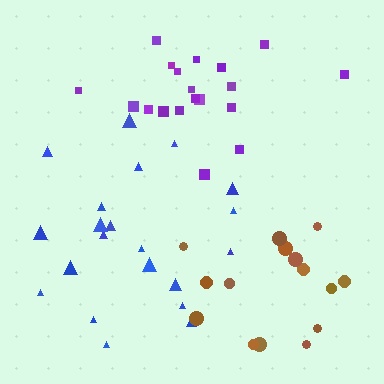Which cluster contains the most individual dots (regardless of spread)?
Blue (21).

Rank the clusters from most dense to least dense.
purple, brown, blue.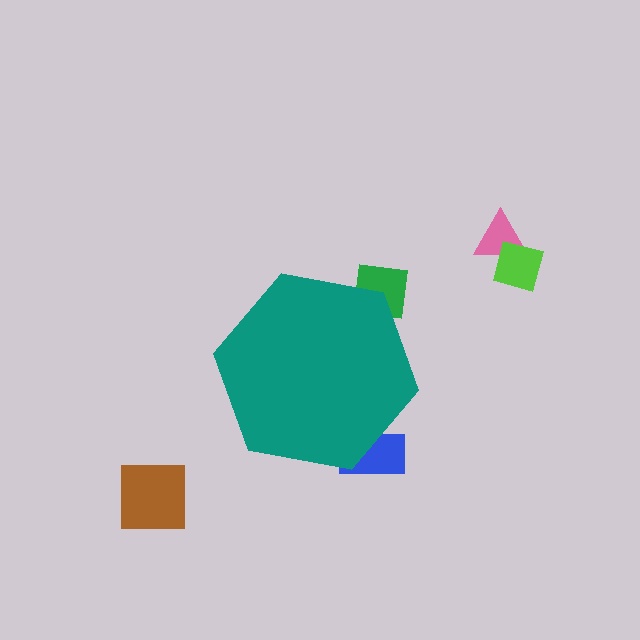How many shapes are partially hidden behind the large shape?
2 shapes are partially hidden.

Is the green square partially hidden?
Yes, the green square is partially hidden behind the teal hexagon.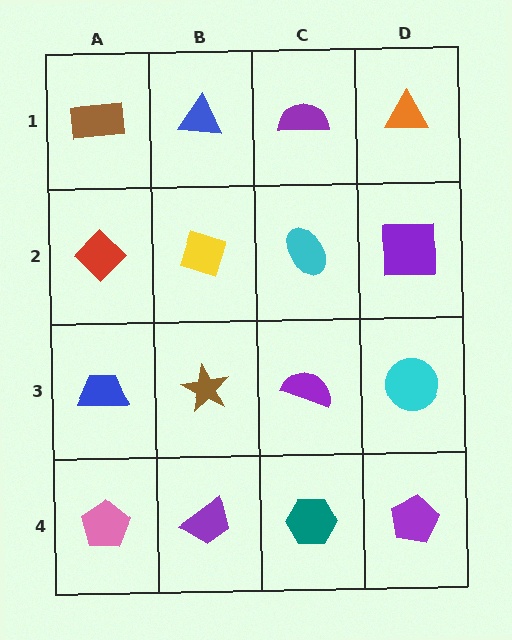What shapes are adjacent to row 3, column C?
A cyan ellipse (row 2, column C), a teal hexagon (row 4, column C), a brown star (row 3, column B), a cyan circle (row 3, column D).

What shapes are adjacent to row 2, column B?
A blue triangle (row 1, column B), a brown star (row 3, column B), a red diamond (row 2, column A), a cyan ellipse (row 2, column C).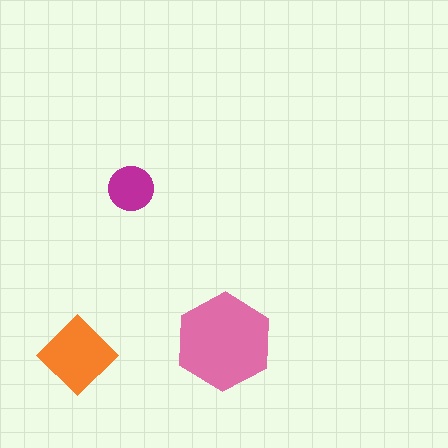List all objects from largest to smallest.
The pink hexagon, the orange diamond, the magenta circle.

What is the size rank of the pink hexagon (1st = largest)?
1st.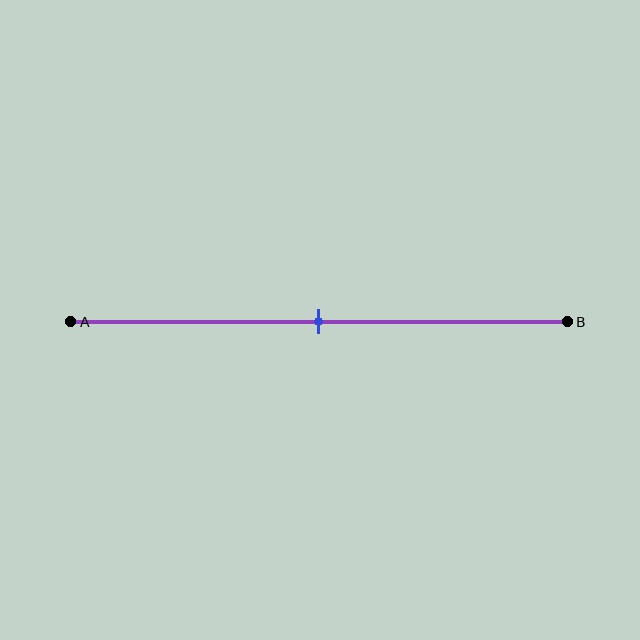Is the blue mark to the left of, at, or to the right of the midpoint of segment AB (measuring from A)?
The blue mark is approximately at the midpoint of segment AB.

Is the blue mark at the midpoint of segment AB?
Yes, the mark is approximately at the midpoint.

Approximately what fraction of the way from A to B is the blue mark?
The blue mark is approximately 50% of the way from A to B.